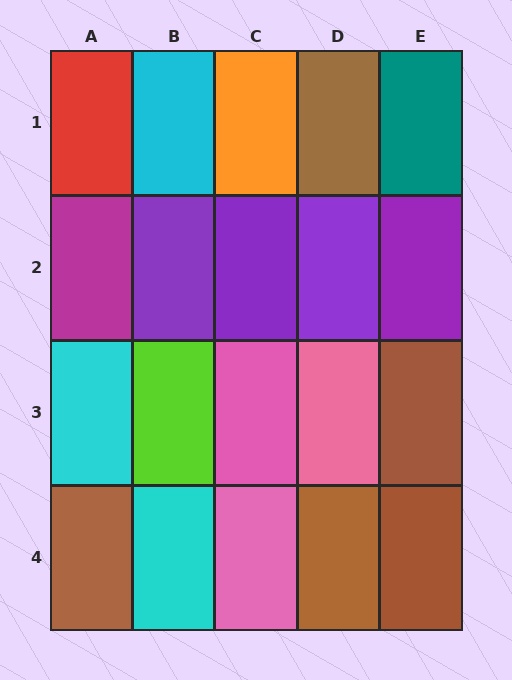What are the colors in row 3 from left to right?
Cyan, lime, pink, pink, brown.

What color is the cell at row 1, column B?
Cyan.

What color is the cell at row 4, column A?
Brown.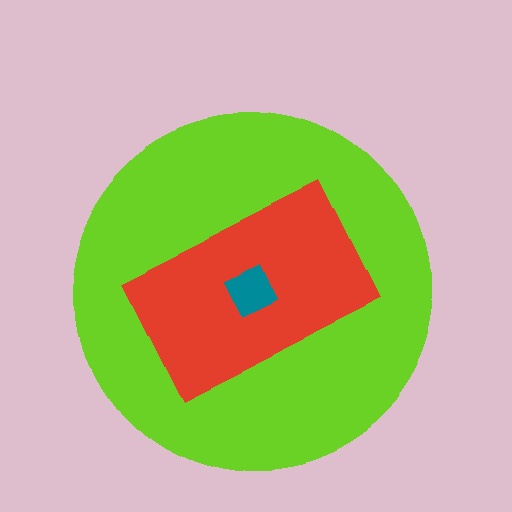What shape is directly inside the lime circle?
The red rectangle.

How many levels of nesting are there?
3.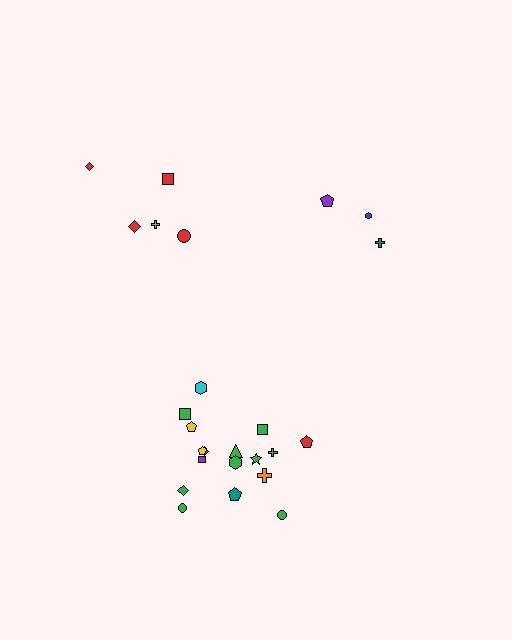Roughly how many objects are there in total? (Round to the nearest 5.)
Roughly 25 objects in total.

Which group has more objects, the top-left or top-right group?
The top-left group.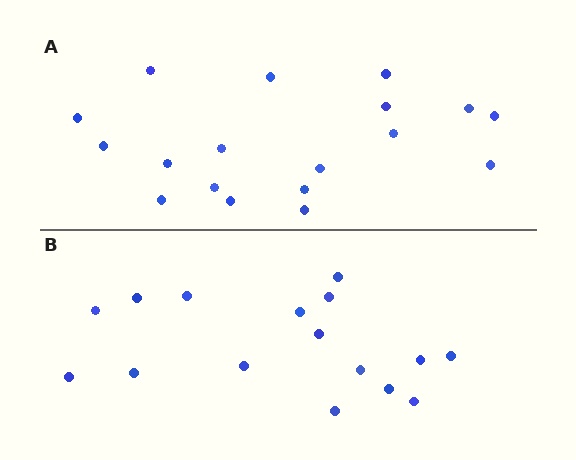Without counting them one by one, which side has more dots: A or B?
Region A (the top region) has more dots.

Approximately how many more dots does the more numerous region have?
Region A has just a few more — roughly 2 or 3 more dots than region B.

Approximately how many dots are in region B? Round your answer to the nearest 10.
About 20 dots. (The exact count is 16, which rounds to 20.)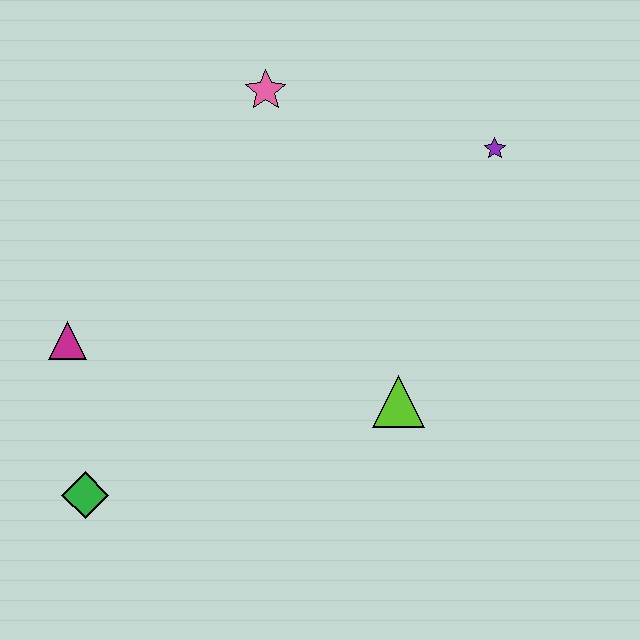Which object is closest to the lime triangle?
The purple star is closest to the lime triangle.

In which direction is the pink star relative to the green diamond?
The pink star is above the green diamond.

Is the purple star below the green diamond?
No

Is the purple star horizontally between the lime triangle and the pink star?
No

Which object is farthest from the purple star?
The green diamond is farthest from the purple star.